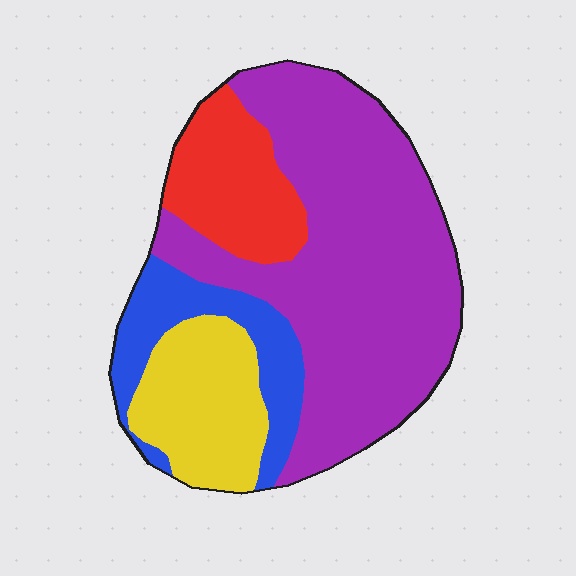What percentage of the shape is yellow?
Yellow covers 16% of the shape.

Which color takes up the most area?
Purple, at roughly 55%.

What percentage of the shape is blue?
Blue covers roughly 15% of the shape.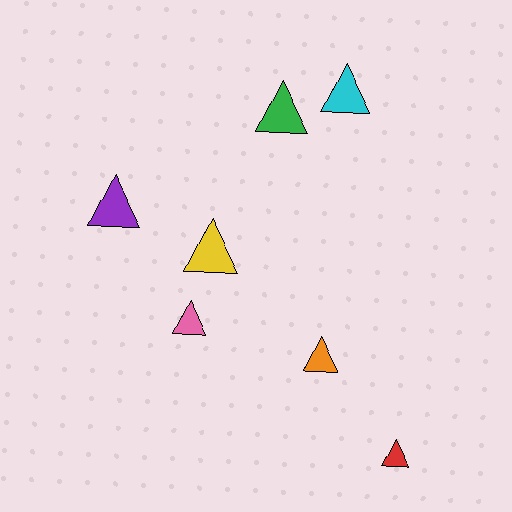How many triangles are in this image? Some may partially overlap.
There are 7 triangles.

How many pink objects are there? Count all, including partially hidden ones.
There is 1 pink object.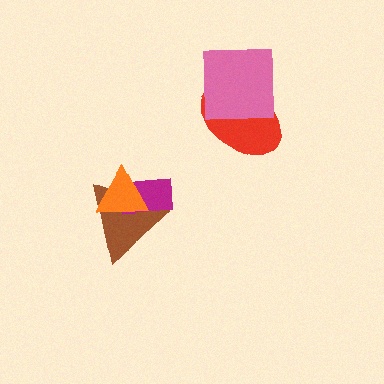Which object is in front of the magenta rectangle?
The orange triangle is in front of the magenta rectangle.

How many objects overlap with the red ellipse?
1 object overlaps with the red ellipse.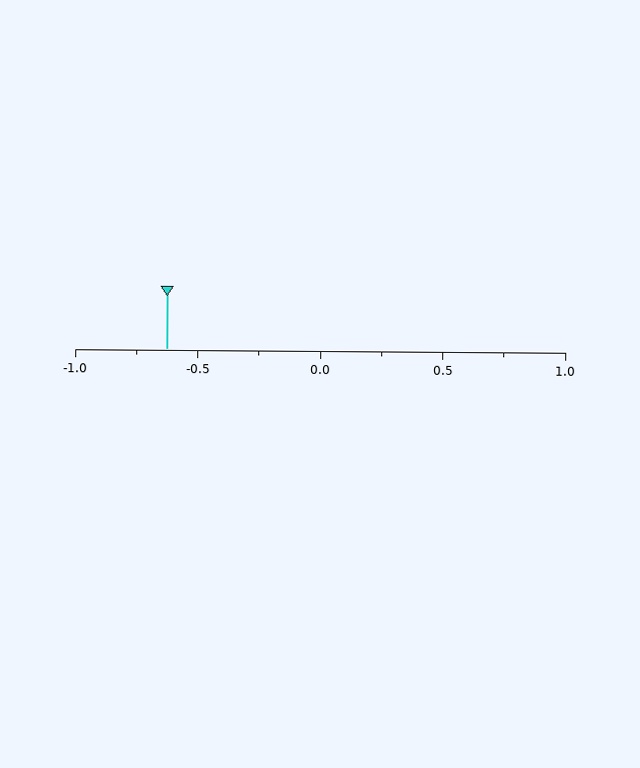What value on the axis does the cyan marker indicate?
The marker indicates approximately -0.62.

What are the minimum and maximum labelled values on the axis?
The axis runs from -1.0 to 1.0.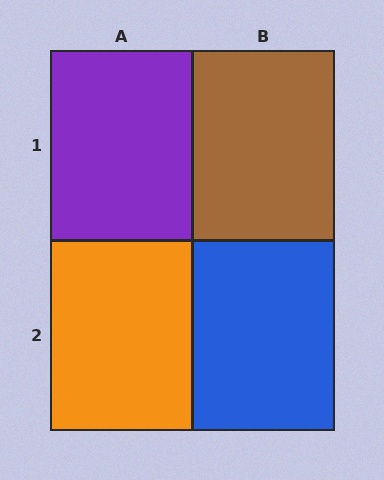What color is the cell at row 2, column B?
Blue.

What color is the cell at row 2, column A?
Orange.